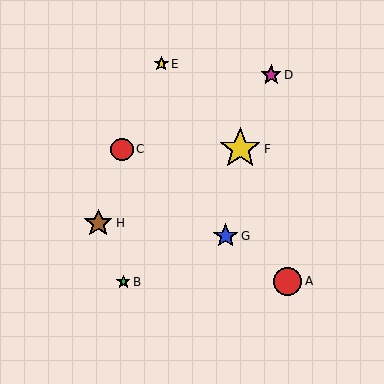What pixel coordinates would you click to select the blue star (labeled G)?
Click at (226, 236) to select the blue star G.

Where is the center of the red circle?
The center of the red circle is at (288, 281).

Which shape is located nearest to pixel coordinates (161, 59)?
The yellow star (labeled E) at (161, 64) is nearest to that location.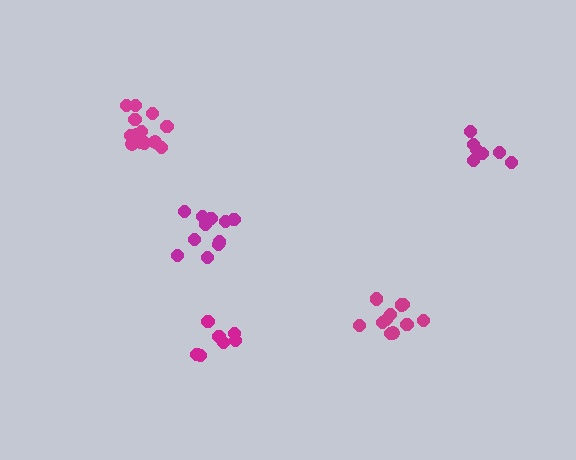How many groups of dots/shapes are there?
There are 5 groups.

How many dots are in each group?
Group 1: 11 dots, Group 2: 7 dots, Group 3: 13 dots, Group 4: 11 dots, Group 5: 7 dots (49 total).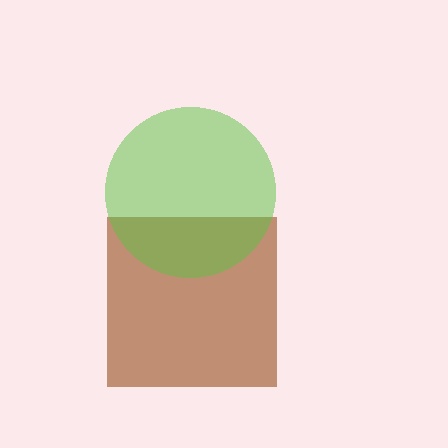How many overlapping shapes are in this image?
There are 2 overlapping shapes in the image.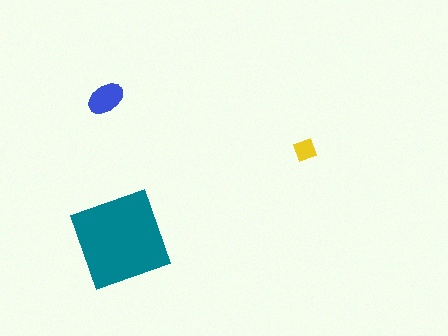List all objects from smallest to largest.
The yellow diamond, the blue ellipse, the teal square.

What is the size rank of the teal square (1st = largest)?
1st.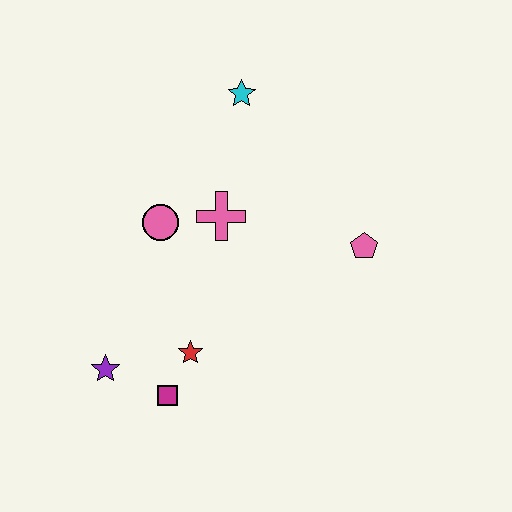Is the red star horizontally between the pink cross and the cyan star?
No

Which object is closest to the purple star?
The magenta square is closest to the purple star.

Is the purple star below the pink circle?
Yes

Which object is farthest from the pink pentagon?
The purple star is farthest from the pink pentagon.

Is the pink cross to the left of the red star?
No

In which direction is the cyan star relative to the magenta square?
The cyan star is above the magenta square.